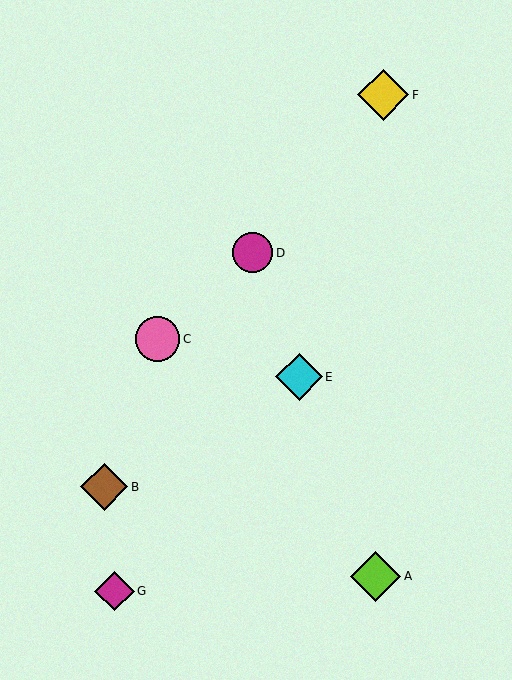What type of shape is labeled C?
Shape C is a pink circle.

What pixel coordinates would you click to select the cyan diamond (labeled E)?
Click at (299, 377) to select the cyan diamond E.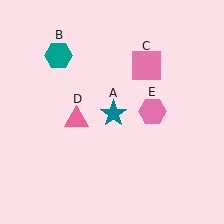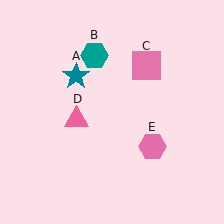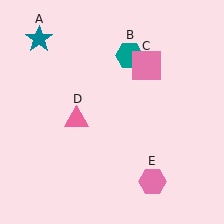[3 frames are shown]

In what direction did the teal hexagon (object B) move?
The teal hexagon (object B) moved right.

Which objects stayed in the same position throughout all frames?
Pink square (object C) and pink triangle (object D) remained stationary.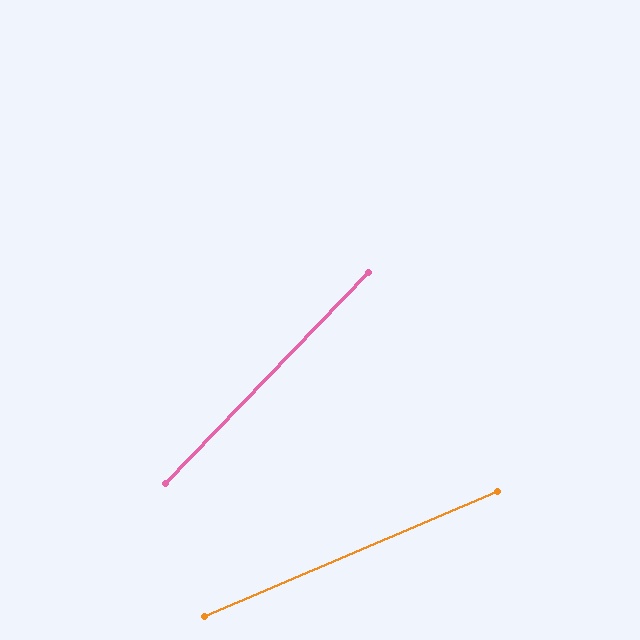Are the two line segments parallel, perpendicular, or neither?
Neither parallel nor perpendicular — they differ by about 23°.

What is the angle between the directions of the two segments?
Approximately 23 degrees.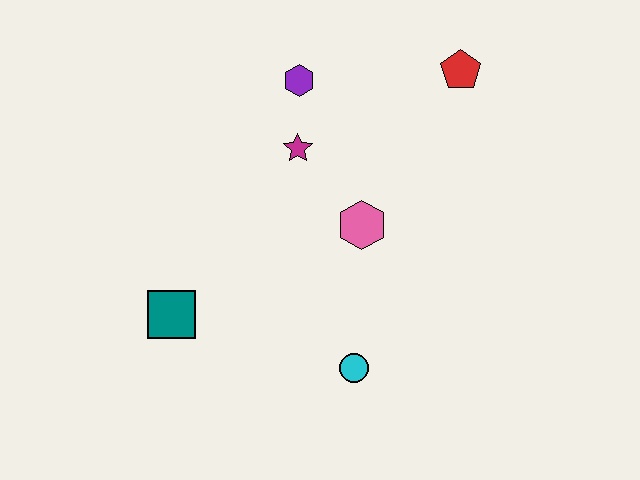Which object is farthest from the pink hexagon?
The teal square is farthest from the pink hexagon.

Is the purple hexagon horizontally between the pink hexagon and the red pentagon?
No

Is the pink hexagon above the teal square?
Yes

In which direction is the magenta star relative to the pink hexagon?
The magenta star is above the pink hexagon.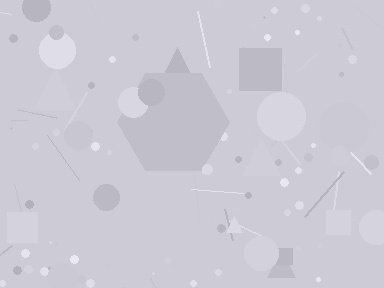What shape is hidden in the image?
A hexagon is hidden in the image.